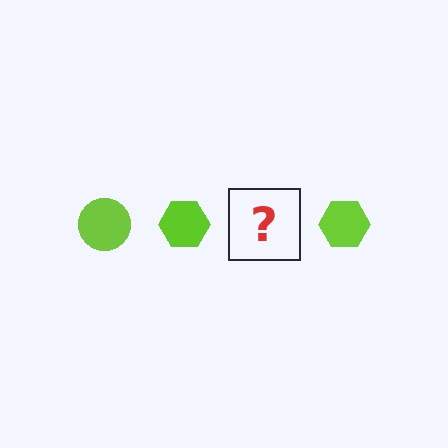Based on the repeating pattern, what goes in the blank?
The blank should be a lime circle.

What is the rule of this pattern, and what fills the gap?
The rule is that the pattern cycles through circle, hexagon shapes in lime. The gap should be filled with a lime circle.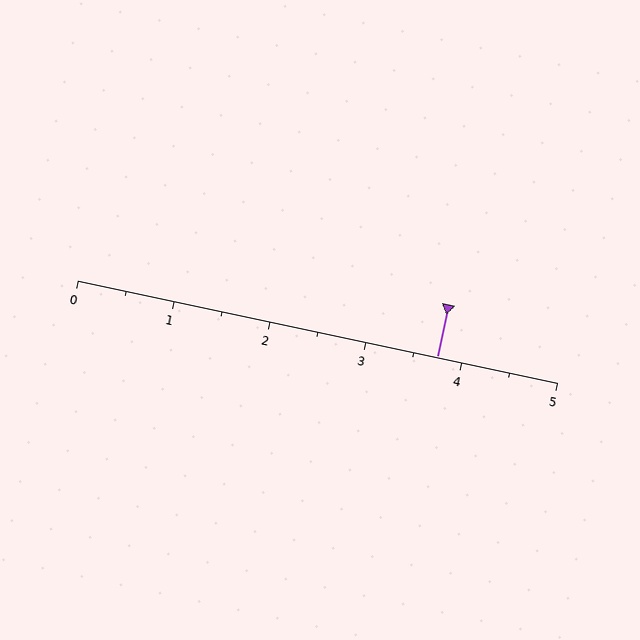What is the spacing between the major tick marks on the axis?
The major ticks are spaced 1 apart.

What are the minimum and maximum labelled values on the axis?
The axis runs from 0 to 5.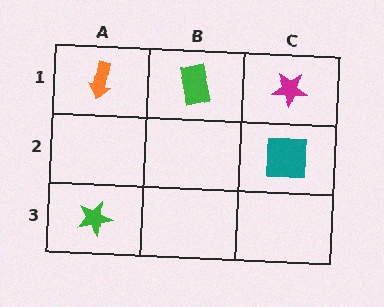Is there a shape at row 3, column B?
No, that cell is empty.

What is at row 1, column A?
An orange arrow.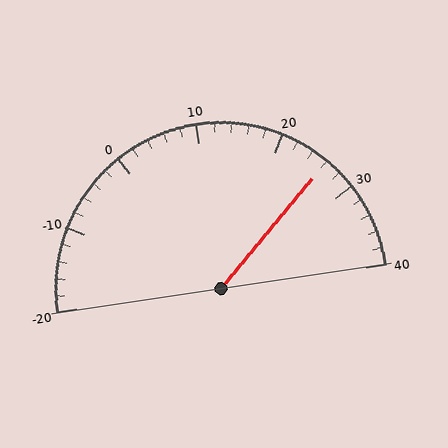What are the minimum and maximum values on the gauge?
The gauge ranges from -20 to 40.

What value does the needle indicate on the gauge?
The needle indicates approximately 26.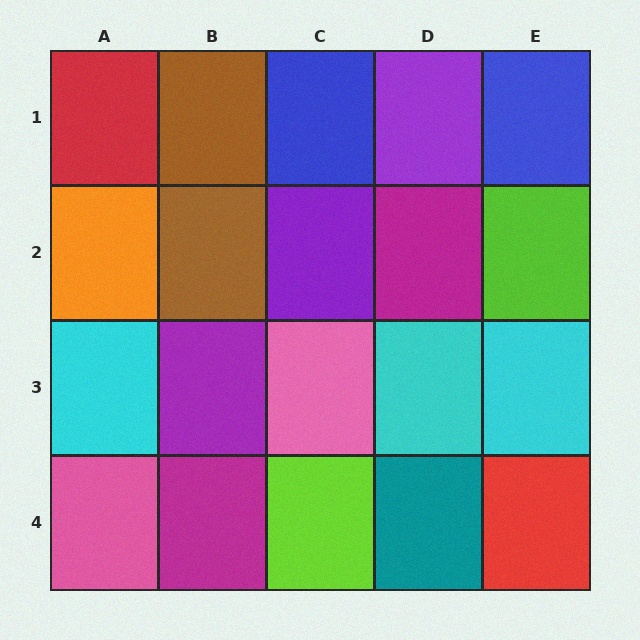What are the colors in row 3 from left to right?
Cyan, purple, pink, cyan, cyan.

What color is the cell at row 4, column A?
Pink.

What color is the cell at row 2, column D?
Magenta.